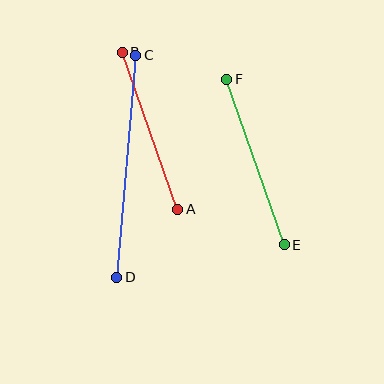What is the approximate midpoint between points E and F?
The midpoint is at approximately (255, 162) pixels.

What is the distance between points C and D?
The distance is approximately 223 pixels.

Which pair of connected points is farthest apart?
Points C and D are farthest apart.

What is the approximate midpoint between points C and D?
The midpoint is at approximately (126, 166) pixels.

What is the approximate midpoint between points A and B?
The midpoint is at approximately (150, 131) pixels.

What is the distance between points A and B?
The distance is approximately 166 pixels.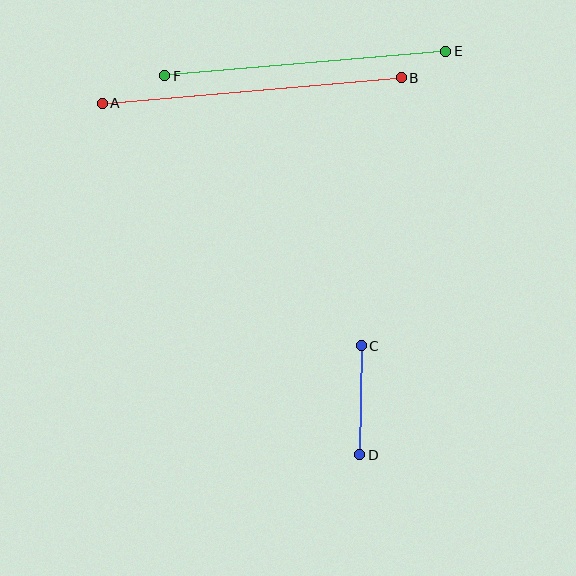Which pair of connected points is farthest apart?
Points A and B are farthest apart.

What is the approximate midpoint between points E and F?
The midpoint is at approximately (305, 64) pixels.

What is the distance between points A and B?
The distance is approximately 300 pixels.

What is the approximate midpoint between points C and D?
The midpoint is at approximately (360, 400) pixels.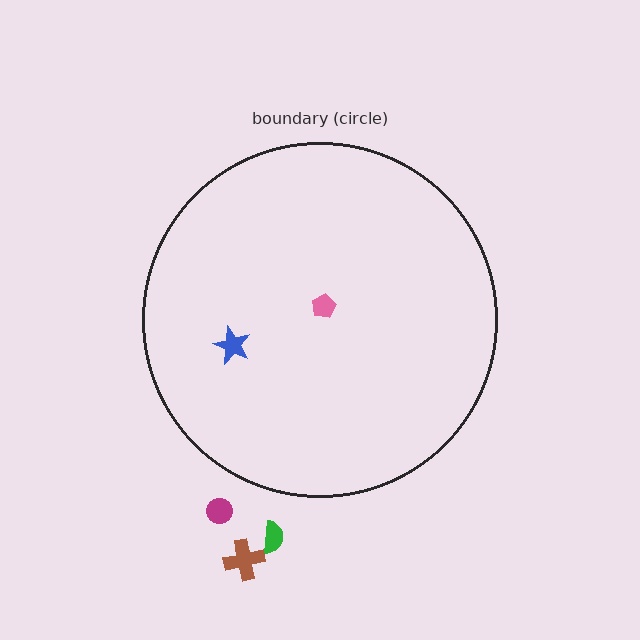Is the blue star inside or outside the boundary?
Inside.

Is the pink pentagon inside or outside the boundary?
Inside.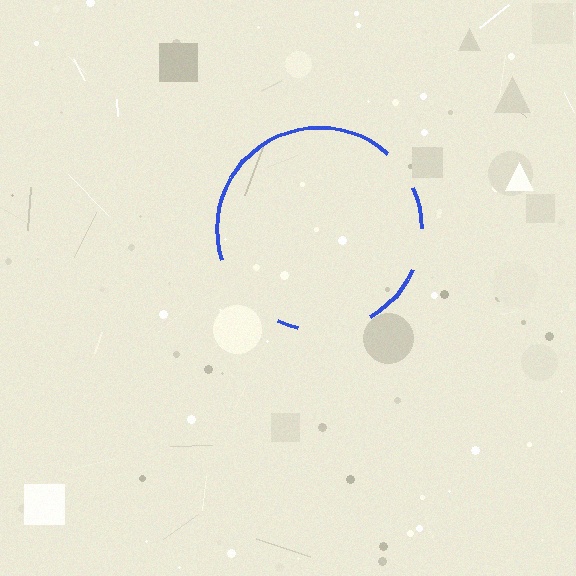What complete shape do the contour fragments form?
The contour fragments form a circle.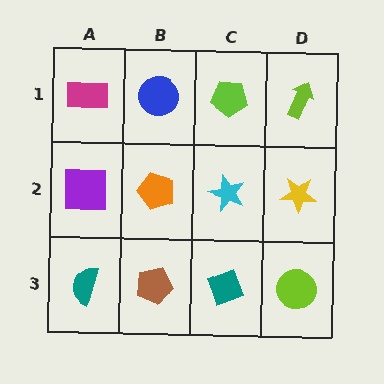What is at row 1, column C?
A lime pentagon.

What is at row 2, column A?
A purple square.